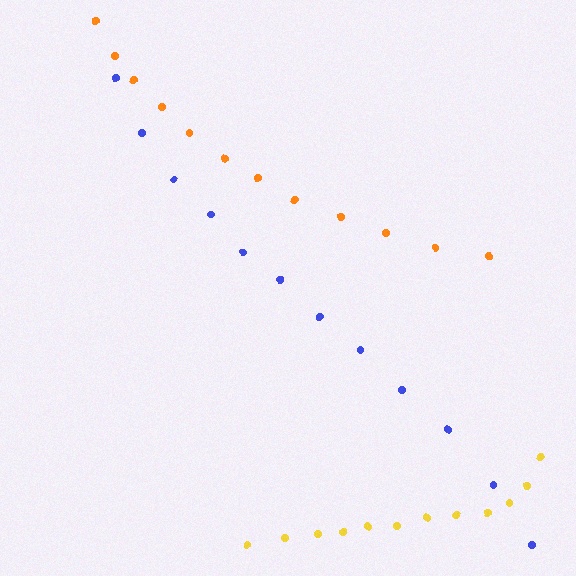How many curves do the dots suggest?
There are 3 distinct paths.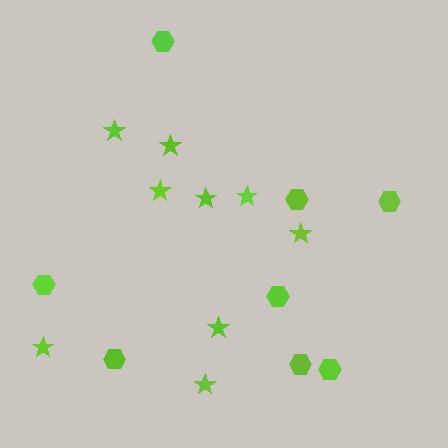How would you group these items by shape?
There are 2 groups: one group of hexagons (8) and one group of stars (9).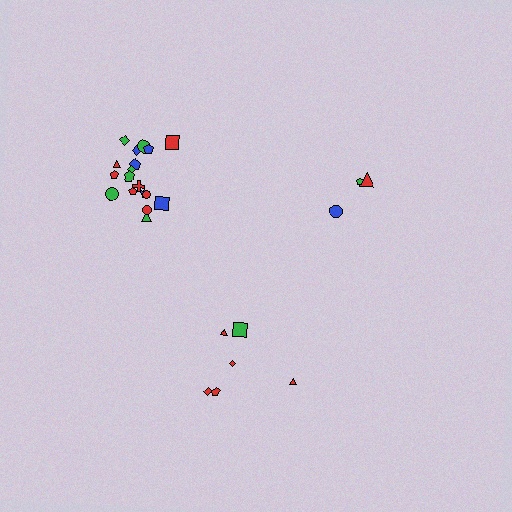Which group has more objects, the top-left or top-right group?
The top-left group.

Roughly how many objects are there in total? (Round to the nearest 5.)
Roughly 25 objects in total.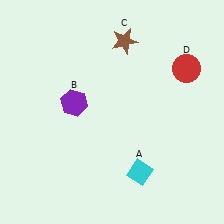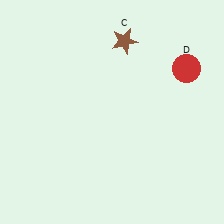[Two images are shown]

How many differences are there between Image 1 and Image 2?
There are 2 differences between the two images.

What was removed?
The cyan diamond (A), the purple hexagon (B) were removed in Image 2.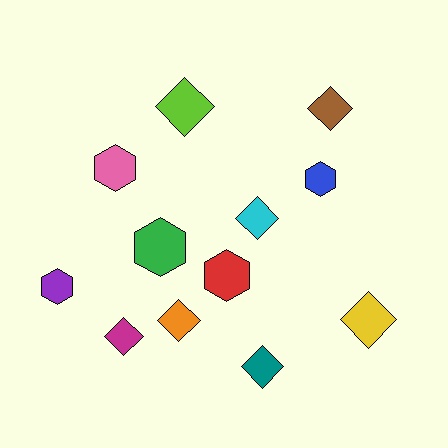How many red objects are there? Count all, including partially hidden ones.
There is 1 red object.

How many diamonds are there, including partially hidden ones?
There are 7 diamonds.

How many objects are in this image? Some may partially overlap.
There are 12 objects.